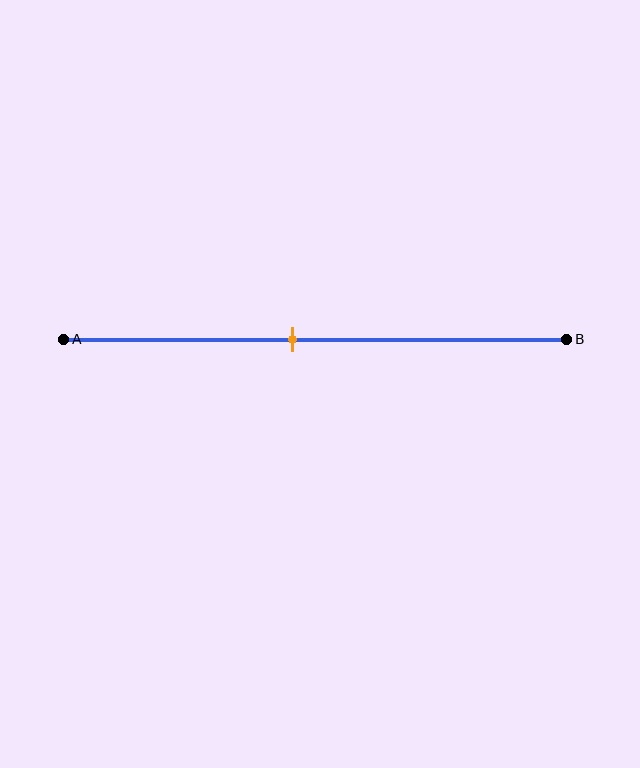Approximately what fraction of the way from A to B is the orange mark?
The orange mark is approximately 45% of the way from A to B.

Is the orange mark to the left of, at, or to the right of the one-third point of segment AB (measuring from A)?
The orange mark is to the right of the one-third point of segment AB.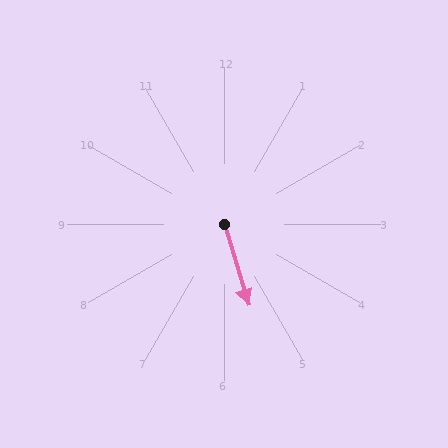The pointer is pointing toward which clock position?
Roughly 5 o'clock.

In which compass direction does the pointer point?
South.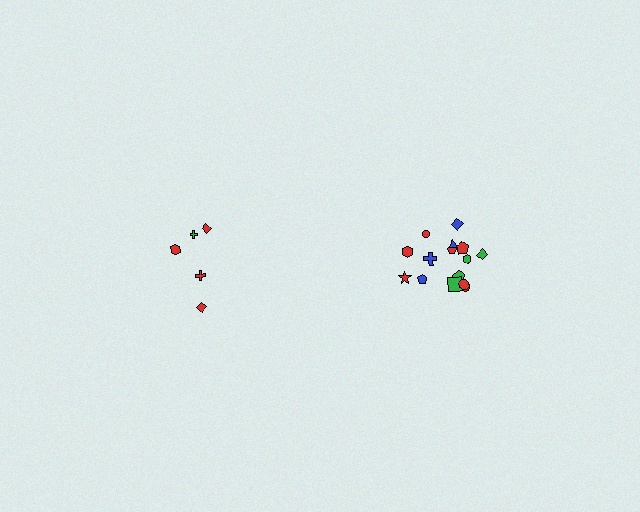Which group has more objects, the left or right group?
The right group.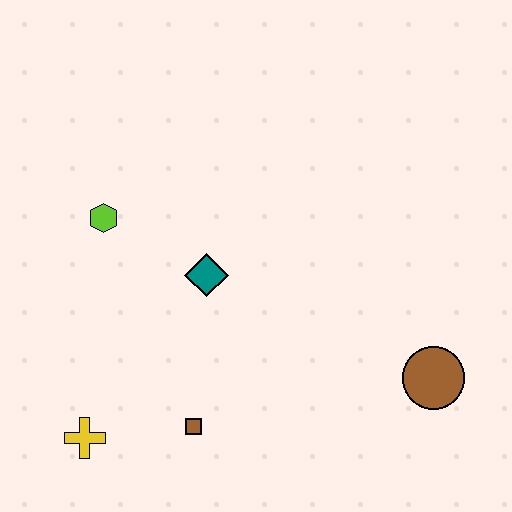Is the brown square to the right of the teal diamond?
No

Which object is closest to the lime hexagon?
The teal diamond is closest to the lime hexagon.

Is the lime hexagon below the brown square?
No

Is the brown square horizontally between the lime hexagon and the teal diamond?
Yes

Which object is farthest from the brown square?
The brown circle is farthest from the brown square.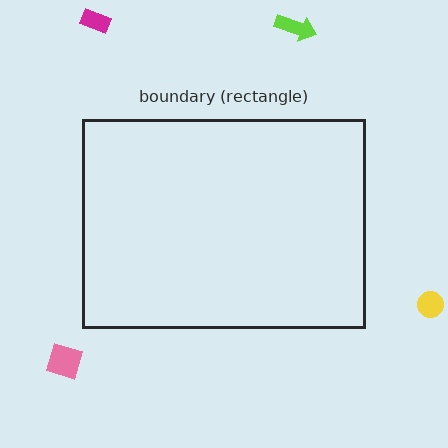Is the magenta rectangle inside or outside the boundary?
Outside.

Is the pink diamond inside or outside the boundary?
Outside.